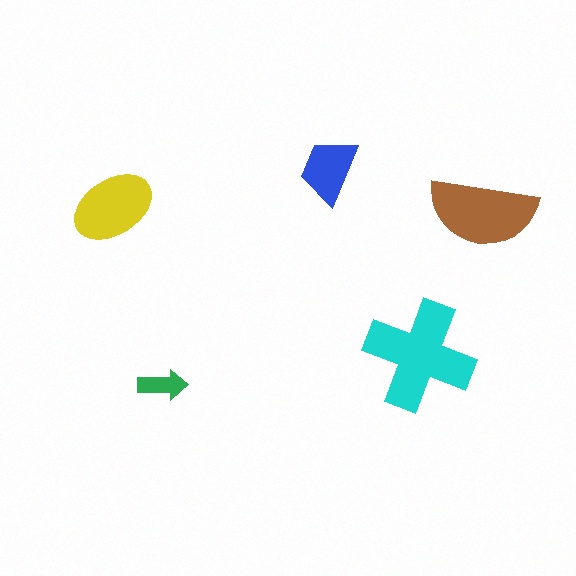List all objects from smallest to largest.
The green arrow, the blue trapezoid, the yellow ellipse, the brown semicircle, the cyan cross.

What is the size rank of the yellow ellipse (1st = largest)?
3rd.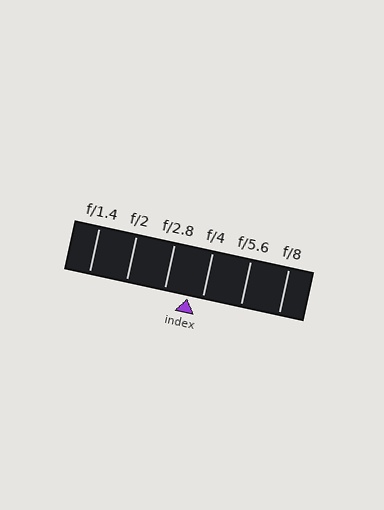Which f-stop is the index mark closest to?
The index mark is closest to f/4.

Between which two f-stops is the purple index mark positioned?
The index mark is between f/2.8 and f/4.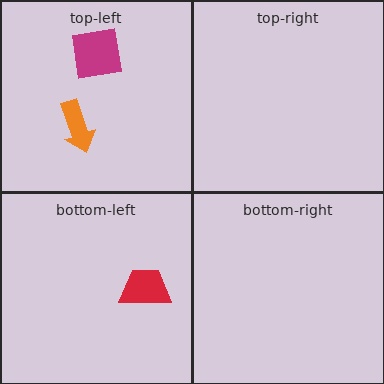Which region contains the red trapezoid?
The bottom-left region.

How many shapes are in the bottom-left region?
1.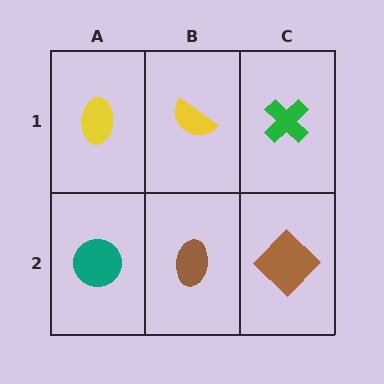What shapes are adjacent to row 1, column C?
A brown diamond (row 2, column C), a yellow semicircle (row 1, column B).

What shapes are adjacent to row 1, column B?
A brown ellipse (row 2, column B), a yellow ellipse (row 1, column A), a green cross (row 1, column C).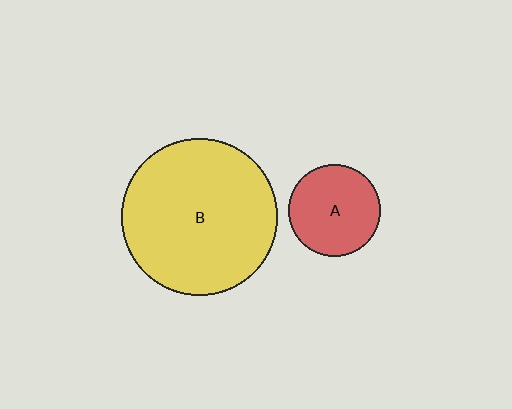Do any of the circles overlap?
No, none of the circles overlap.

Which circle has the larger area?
Circle B (yellow).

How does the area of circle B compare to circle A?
Approximately 2.9 times.